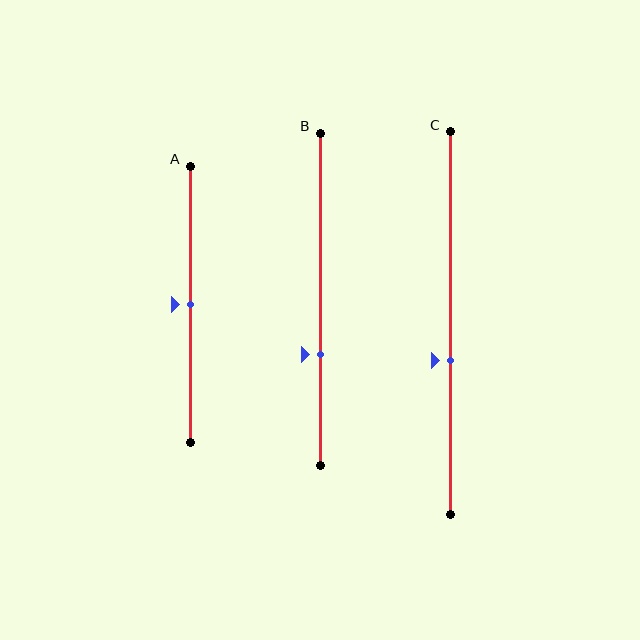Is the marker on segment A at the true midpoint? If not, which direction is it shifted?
Yes, the marker on segment A is at the true midpoint.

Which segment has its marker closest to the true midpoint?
Segment A has its marker closest to the true midpoint.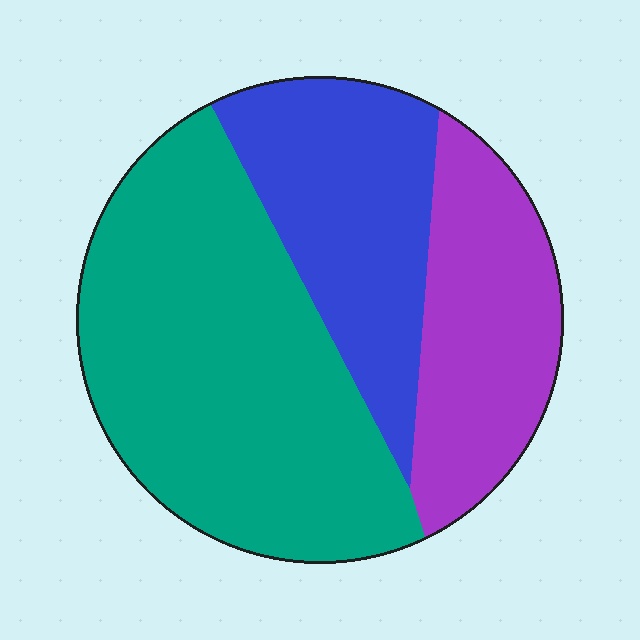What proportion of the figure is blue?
Blue takes up about one quarter (1/4) of the figure.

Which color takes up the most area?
Teal, at roughly 50%.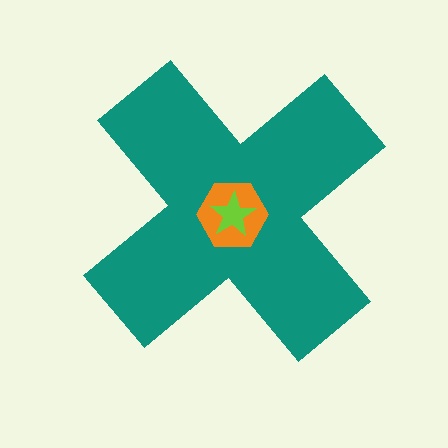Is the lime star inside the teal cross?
Yes.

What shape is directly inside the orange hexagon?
The lime star.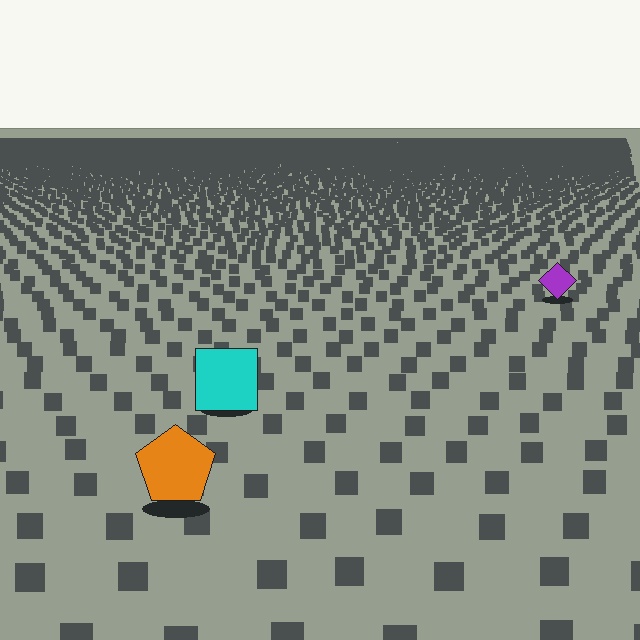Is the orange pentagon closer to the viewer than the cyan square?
Yes. The orange pentagon is closer — you can tell from the texture gradient: the ground texture is coarser near it.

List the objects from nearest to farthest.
From nearest to farthest: the orange pentagon, the cyan square, the purple diamond.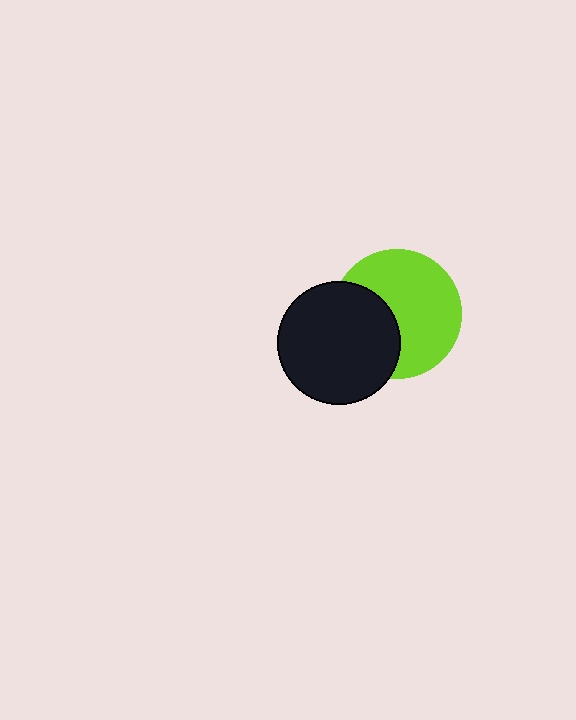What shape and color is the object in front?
The object in front is a black circle.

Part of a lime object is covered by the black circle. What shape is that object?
It is a circle.